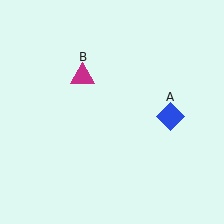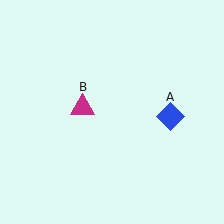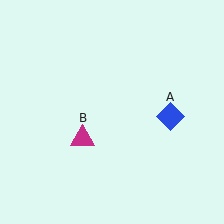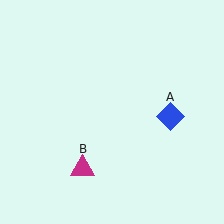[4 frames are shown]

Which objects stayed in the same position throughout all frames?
Blue diamond (object A) remained stationary.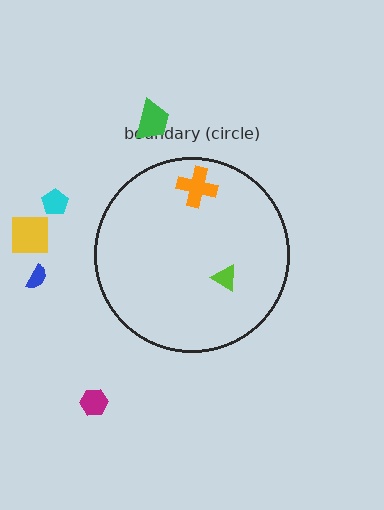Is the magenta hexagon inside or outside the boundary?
Outside.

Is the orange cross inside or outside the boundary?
Inside.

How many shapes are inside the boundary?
2 inside, 5 outside.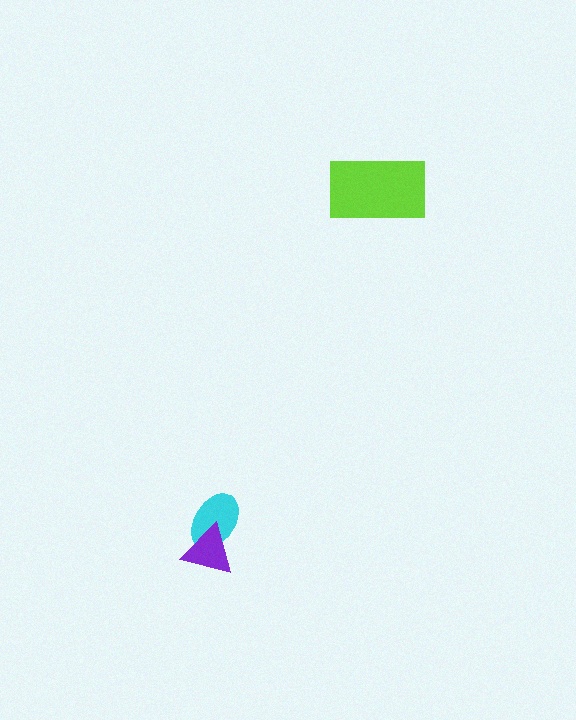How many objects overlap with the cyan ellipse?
1 object overlaps with the cyan ellipse.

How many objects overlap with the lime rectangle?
0 objects overlap with the lime rectangle.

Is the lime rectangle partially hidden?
No, no other shape covers it.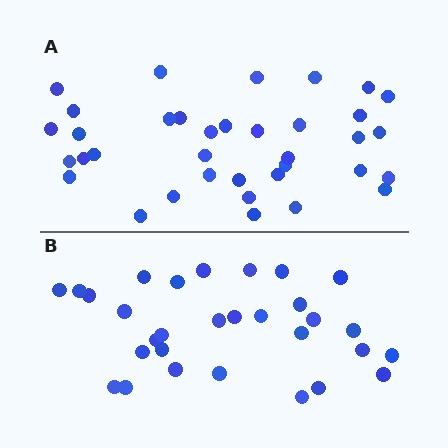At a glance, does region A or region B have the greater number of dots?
Region A (the top region) has more dots.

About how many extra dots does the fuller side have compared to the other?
Region A has about 6 more dots than region B.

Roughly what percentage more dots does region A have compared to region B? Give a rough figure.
About 20% more.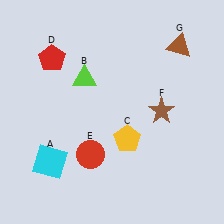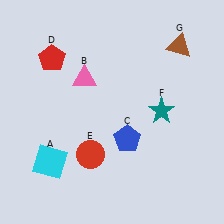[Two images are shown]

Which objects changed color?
B changed from lime to pink. C changed from yellow to blue. F changed from brown to teal.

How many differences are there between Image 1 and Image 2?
There are 3 differences between the two images.